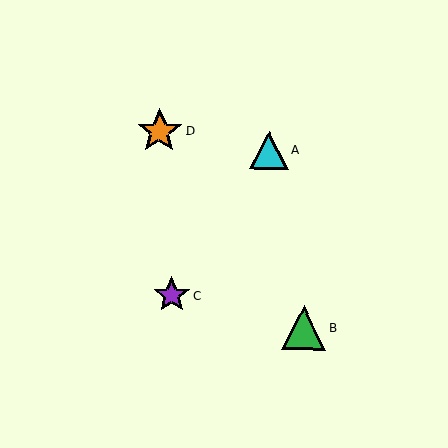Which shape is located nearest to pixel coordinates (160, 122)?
The orange star (labeled D) at (160, 131) is nearest to that location.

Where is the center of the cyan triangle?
The center of the cyan triangle is at (269, 150).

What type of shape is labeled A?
Shape A is a cyan triangle.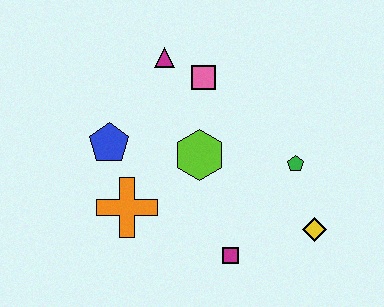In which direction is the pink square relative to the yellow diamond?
The pink square is above the yellow diamond.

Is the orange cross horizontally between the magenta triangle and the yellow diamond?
No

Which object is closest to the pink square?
The magenta triangle is closest to the pink square.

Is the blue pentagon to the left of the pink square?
Yes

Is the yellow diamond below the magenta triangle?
Yes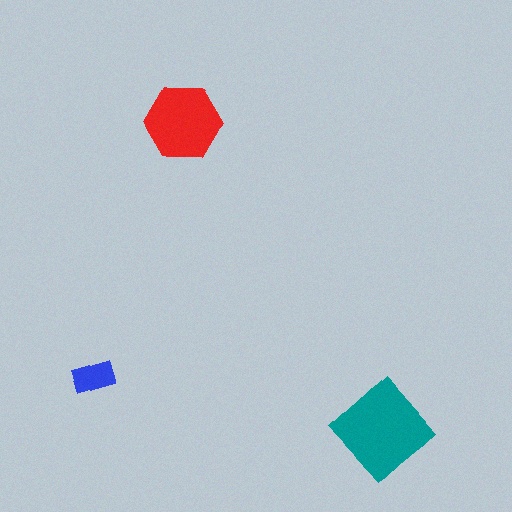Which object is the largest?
The teal diamond.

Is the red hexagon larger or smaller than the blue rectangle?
Larger.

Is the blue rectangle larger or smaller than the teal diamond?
Smaller.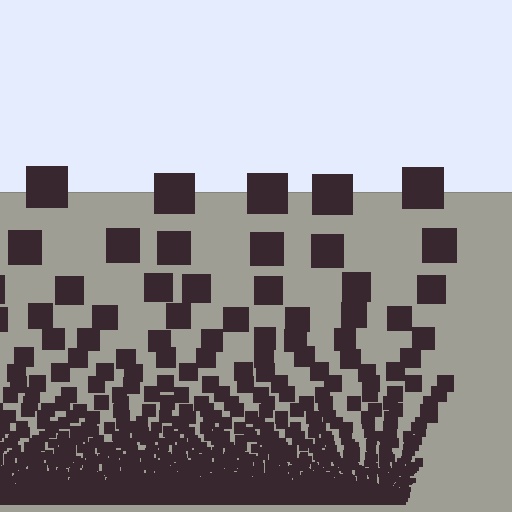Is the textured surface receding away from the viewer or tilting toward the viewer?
The surface appears to tilt toward the viewer. Texture elements get larger and sparser toward the top.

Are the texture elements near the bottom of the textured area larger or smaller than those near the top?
Smaller. The gradient is inverted — elements near the bottom are smaller and denser.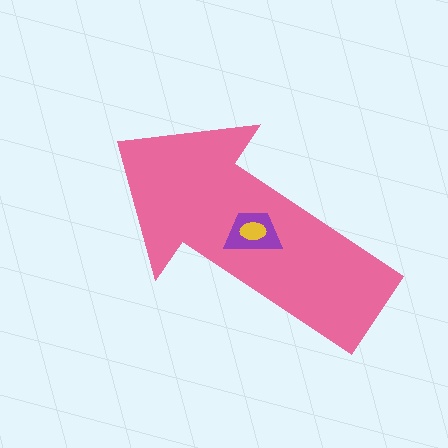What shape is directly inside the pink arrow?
The purple trapezoid.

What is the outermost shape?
The pink arrow.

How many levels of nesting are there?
3.